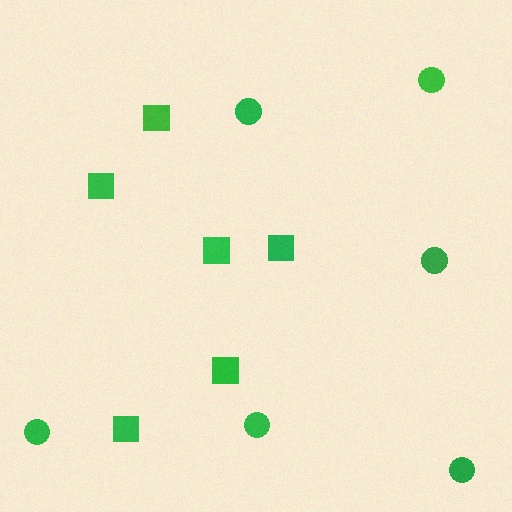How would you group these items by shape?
There are 2 groups: one group of circles (6) and one group of squares (6).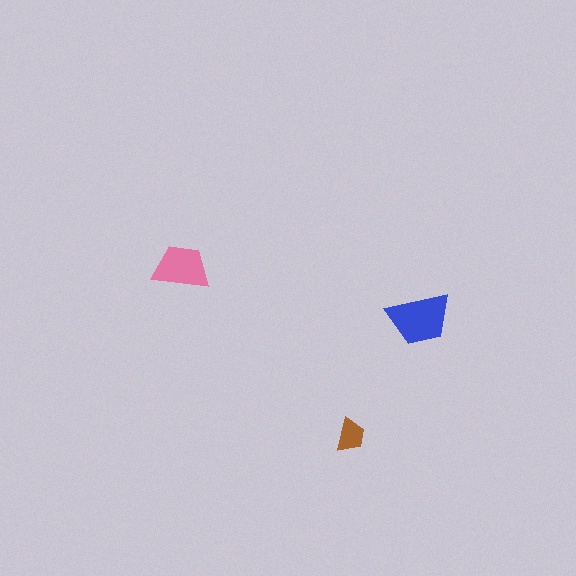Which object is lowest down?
The brown trapezoid is bottommost.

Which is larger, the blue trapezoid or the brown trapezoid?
The blue one.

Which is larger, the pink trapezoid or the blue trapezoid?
The blue one.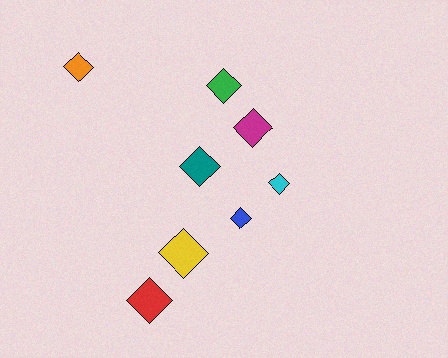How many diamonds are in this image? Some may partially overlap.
There are 8 diamonds.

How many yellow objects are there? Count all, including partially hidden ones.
There is 1 yellow object.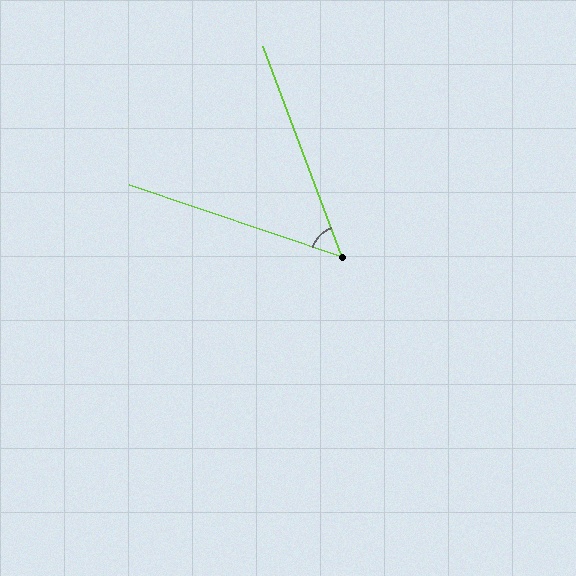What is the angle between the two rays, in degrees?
Approximately 51 degrees.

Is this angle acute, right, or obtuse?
It is acute.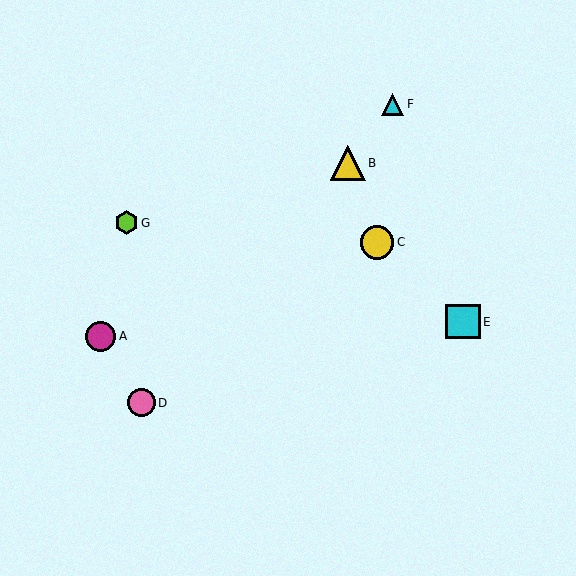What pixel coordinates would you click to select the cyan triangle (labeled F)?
Click at (393, 104) to select the cyan triangle F.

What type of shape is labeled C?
Shape C is a yellow circle.